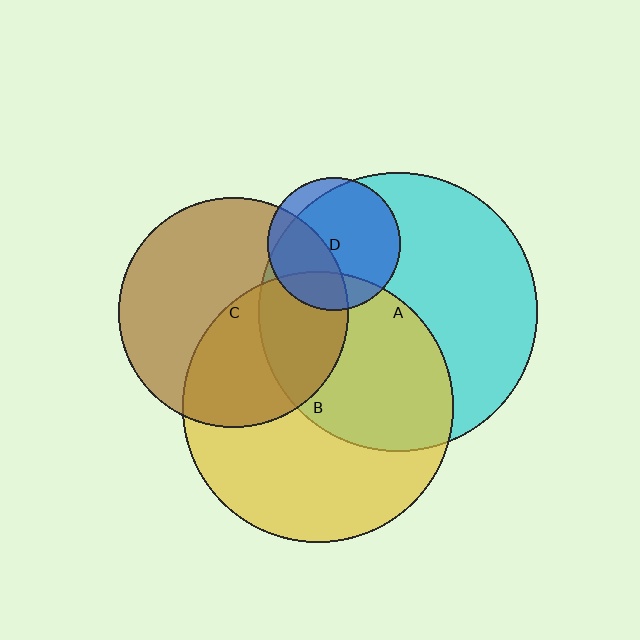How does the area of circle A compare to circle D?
Approximately 4.4 times.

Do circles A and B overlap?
Yes.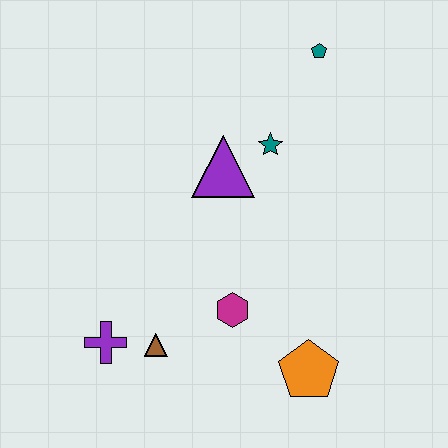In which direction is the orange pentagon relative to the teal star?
The orange pentagon is below the teal star.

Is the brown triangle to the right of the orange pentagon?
No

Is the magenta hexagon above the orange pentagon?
Yes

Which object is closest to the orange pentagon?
The magenta hexagon is closest to the orange pentagon.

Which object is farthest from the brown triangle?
The teal pentagon is farthest from the brown triangle.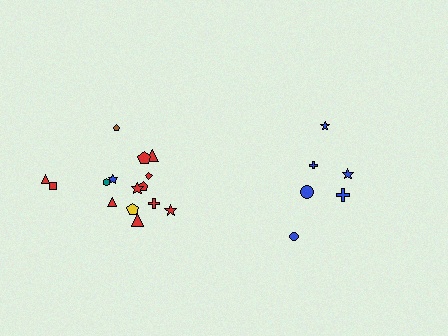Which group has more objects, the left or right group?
The left group.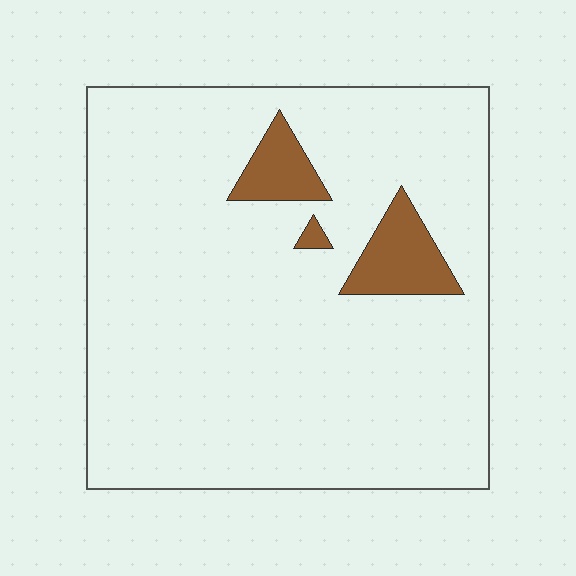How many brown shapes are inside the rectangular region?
3.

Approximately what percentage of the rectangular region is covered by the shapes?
Approximately 10%.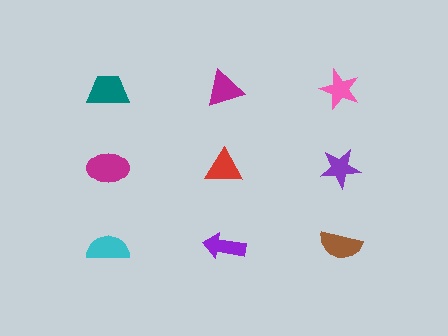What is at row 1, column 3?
A pink star.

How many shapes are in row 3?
3 shapes.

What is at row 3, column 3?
A brown semicircle.